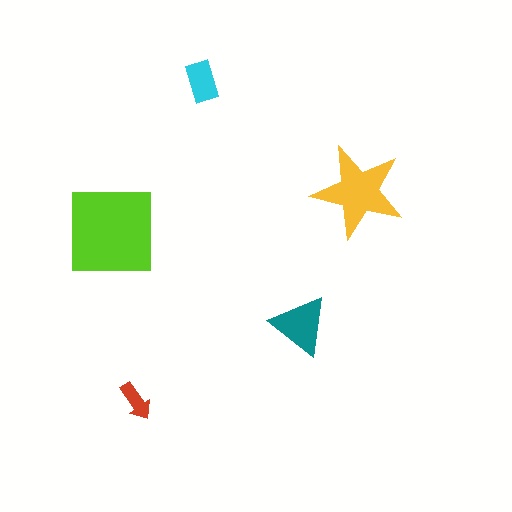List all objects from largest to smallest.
The lime square, the yellow star, the teal triangle, the cyan rectangle, the red arrow.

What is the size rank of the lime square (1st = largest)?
1st.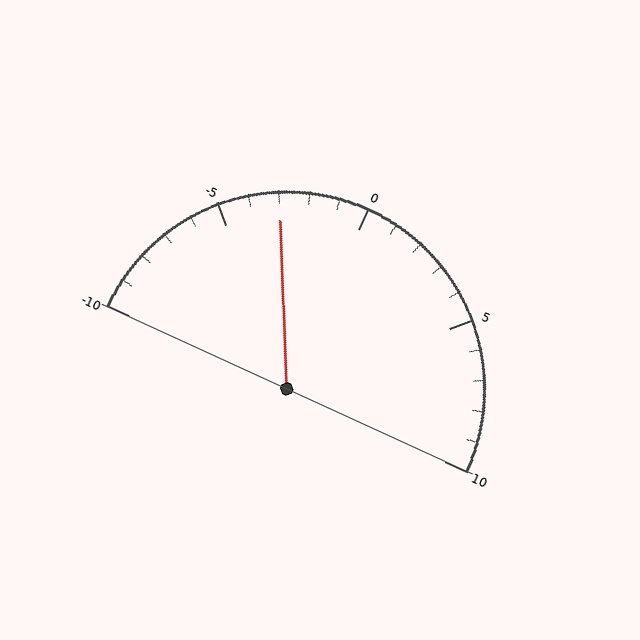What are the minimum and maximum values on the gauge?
The gauge ranges from -10 to 10.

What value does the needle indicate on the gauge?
The needle indicates approximately -3.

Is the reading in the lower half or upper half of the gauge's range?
The reading is in the lower half of the range (-10 to 10).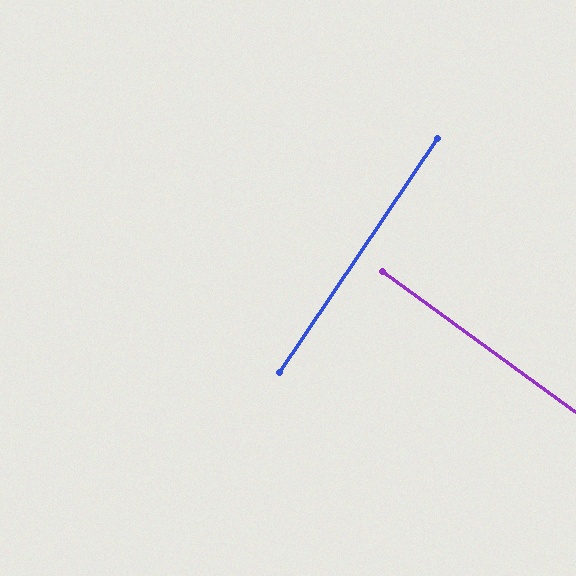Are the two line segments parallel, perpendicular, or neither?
Perpendicular — they meet at approximately 88°.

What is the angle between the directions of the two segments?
Approximately 88 degrees.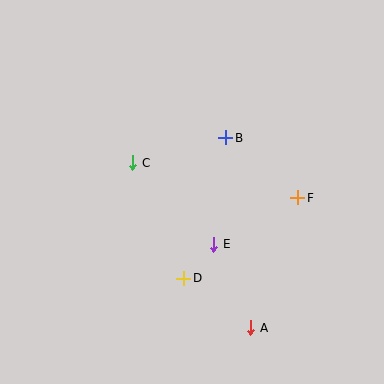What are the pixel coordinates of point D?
Point D is at (184, 278).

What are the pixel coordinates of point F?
Point F is at (298, 198).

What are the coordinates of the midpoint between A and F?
The midpoint between A and F is at (274, 263).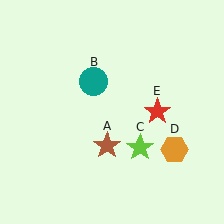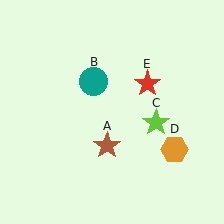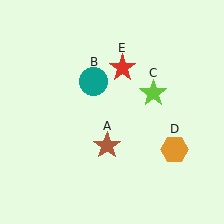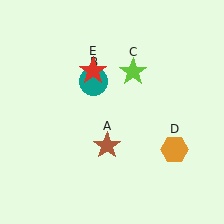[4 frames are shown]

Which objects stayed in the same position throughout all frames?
Brown star (object A) and teal circle (object B) and orange hexagon (object D) remained stationary.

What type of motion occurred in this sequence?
The lime star (object C), red star (object E) rotated counterclockwise around the center of the scene.